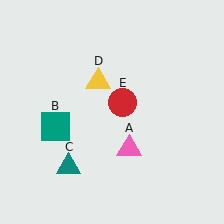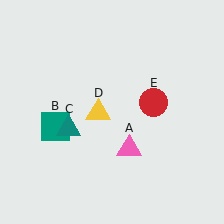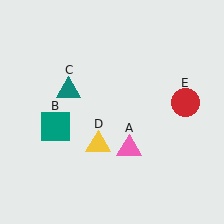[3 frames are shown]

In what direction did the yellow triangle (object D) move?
The yellow triangle (object D) moved down.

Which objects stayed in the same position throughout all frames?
Pink triangle (object A) and teal square (object B) remained stationary.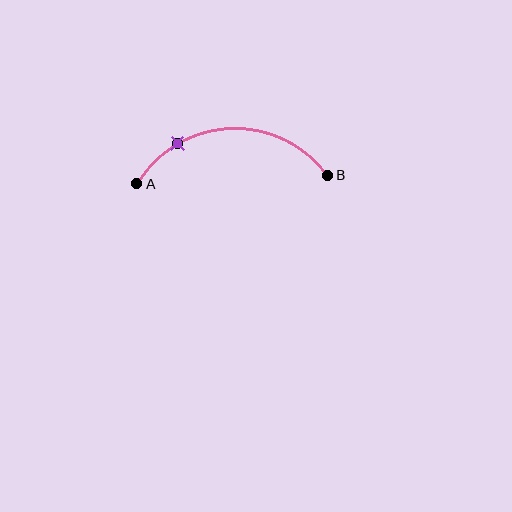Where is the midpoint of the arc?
The arc midpoint is the point on the curve farthest from the straight line joining A and B. It sits above that line.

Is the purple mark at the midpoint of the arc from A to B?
No. The purple mark lies on the arc but is closer to endpoint A. The arc midpoint would be at the point on the curve equidistant along the arc from both A and B.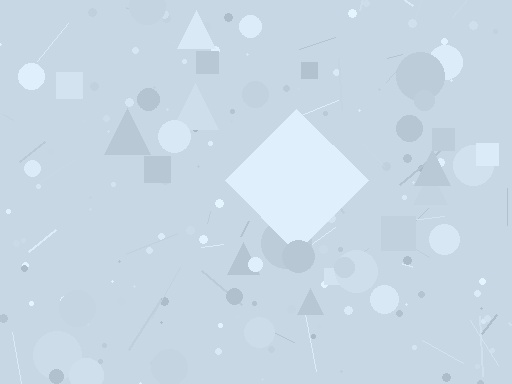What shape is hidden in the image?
A diamond is hidden in the image.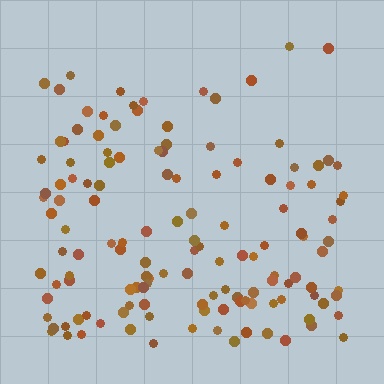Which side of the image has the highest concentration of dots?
The bottom.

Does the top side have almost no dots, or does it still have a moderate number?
Still a moderate number, just noticeably fewer than the bottom.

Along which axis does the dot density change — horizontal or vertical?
Vertical.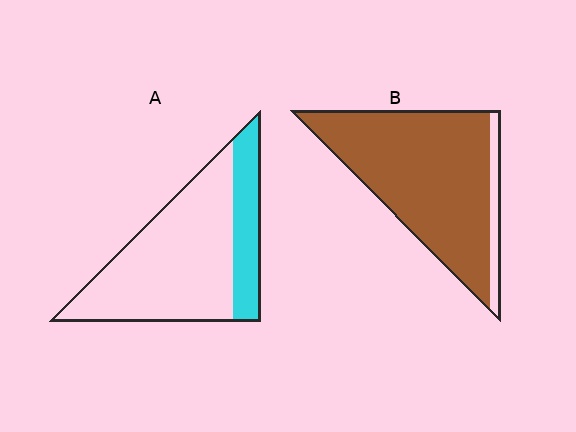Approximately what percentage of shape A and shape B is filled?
A is approximately 25% and B is approximately 90%.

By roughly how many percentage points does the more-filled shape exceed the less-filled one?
By roughly 65 percentage points (B over A).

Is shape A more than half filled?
No.